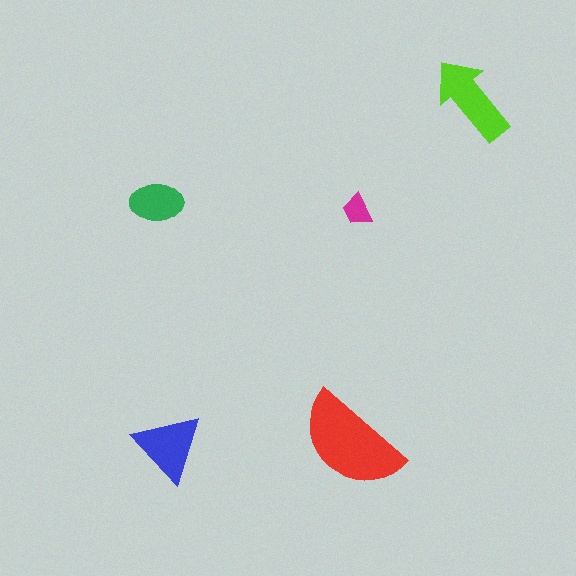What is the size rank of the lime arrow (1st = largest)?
2nd.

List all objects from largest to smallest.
The red semicircle, the lime arrow, the blue triangle, the green ellipse, the magenta trapezoid.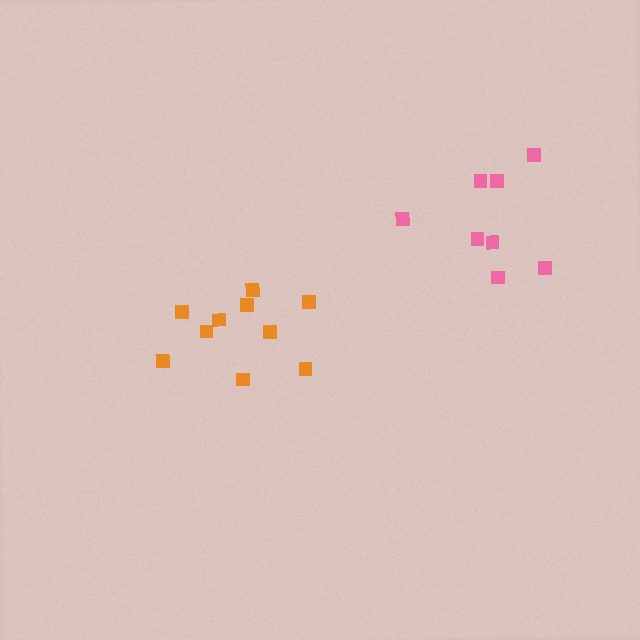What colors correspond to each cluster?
The clusters are colored: pink, orange.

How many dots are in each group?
Group 1: 8 dots, Group 2: 10 dots (18 total).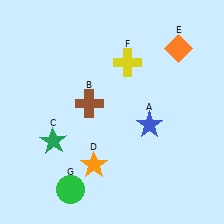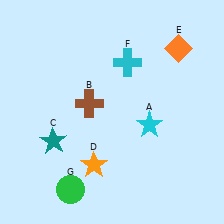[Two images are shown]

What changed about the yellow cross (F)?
In Image 1, F is yellow. In Image 2, it changed to cyan.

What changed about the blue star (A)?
In Image 1, A is blue. In Image 2, it changed to cyan.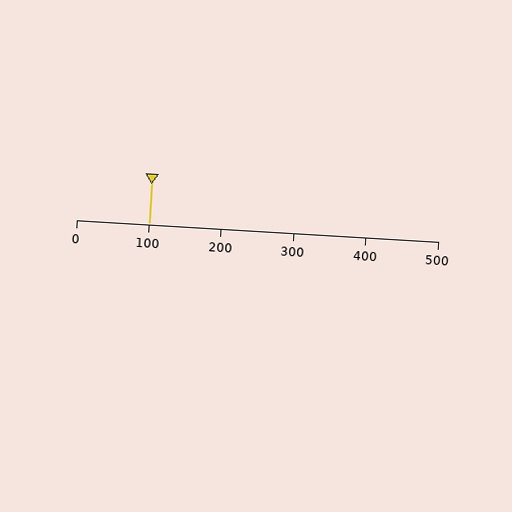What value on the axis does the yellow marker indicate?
The marker indicates approximately 100.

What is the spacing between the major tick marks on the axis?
The major ticks are spaced 100 apart.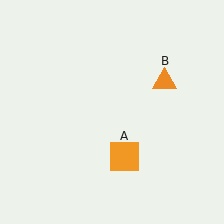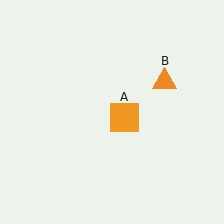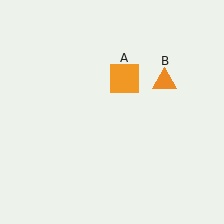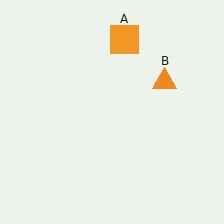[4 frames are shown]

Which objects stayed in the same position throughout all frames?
Orange triangle (object B) remained stationary.